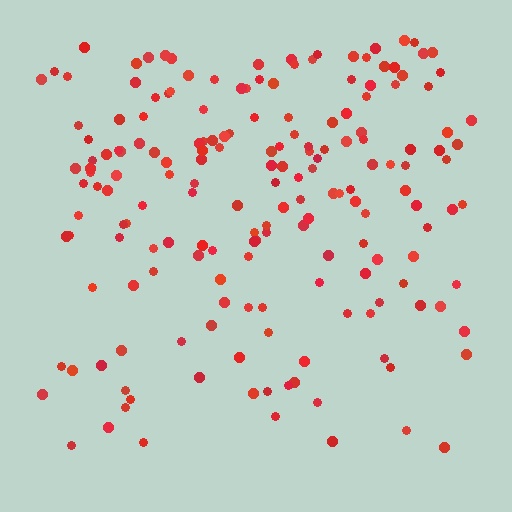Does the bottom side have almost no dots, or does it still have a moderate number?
Still a moderate number, just noticeably fewer than the top.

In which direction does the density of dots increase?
From bottom to top, with the top side densest.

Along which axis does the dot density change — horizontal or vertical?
Vertical.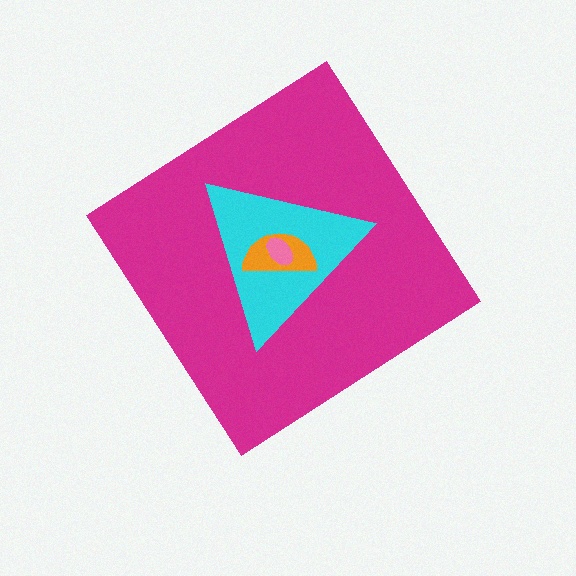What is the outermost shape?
The magenta diamond.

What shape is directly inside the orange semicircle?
The pink ellipse.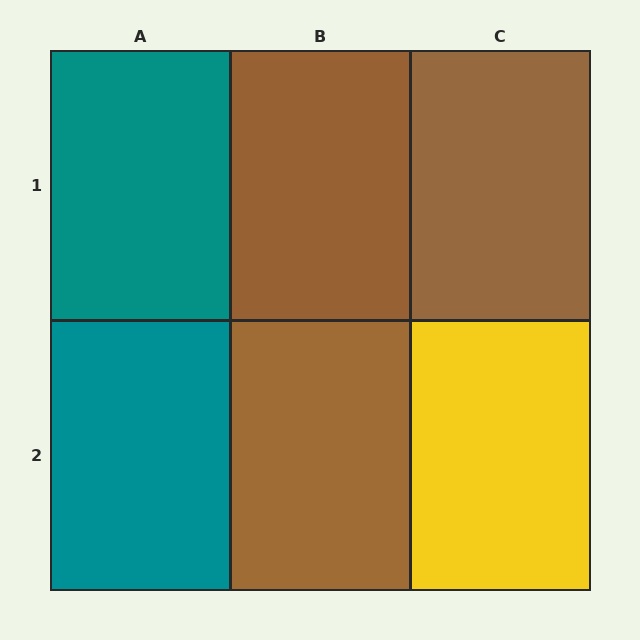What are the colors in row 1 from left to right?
Teal, brown, brown.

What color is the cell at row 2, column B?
Brown.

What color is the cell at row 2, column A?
Teal.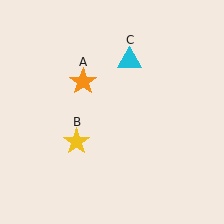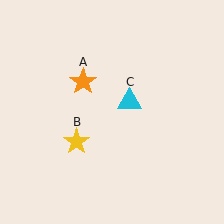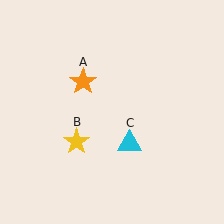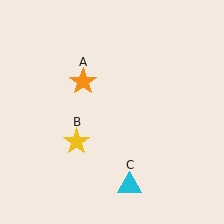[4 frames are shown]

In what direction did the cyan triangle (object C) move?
The cyan triangle (object C) moved down.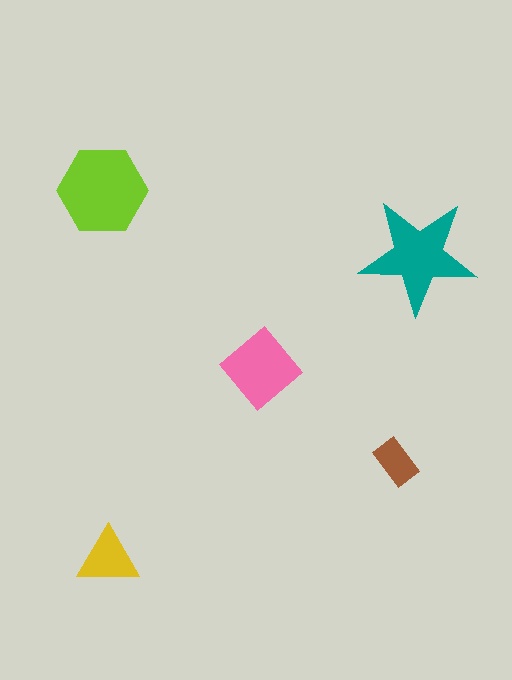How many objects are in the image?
There are 5 objects in the image.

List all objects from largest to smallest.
The lime hexagon, the teal star, the pink diamond, the yellow triangle, the brown rectangle.